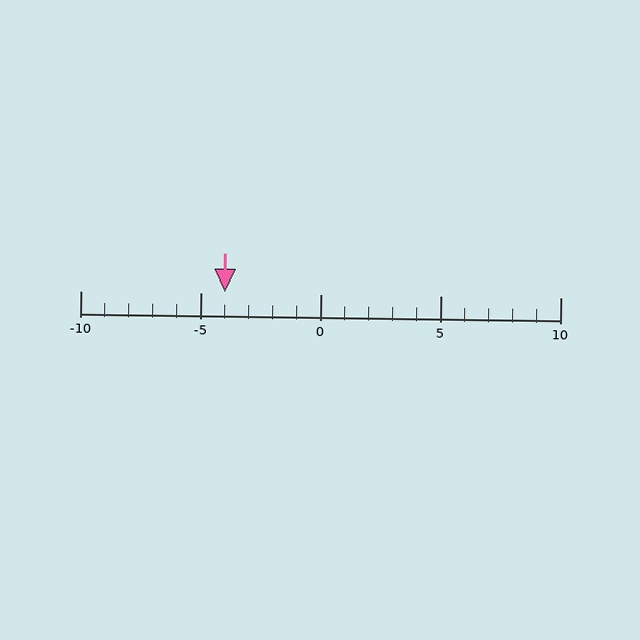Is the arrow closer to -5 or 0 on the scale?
The arrow is closer to -5.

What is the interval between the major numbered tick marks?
The major tick marks are spaced 5 units apart.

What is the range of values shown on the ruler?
The ruler shows values from -10 to 10.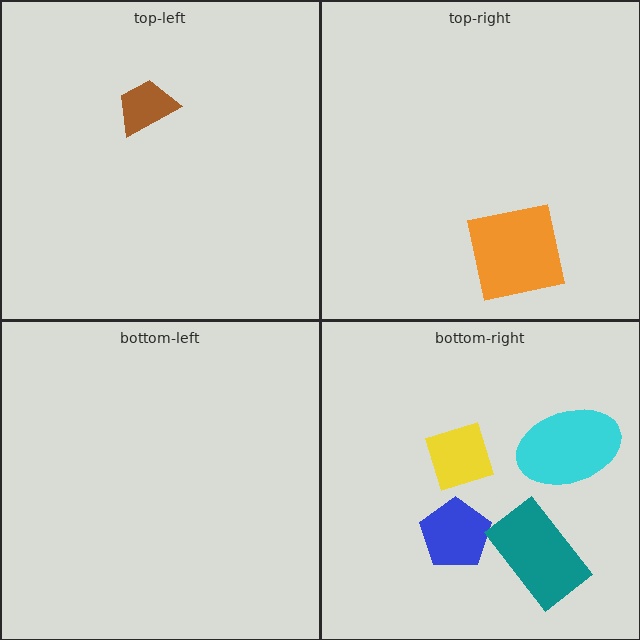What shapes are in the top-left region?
The brown trapezoid.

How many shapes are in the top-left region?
1.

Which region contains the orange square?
The top-right region.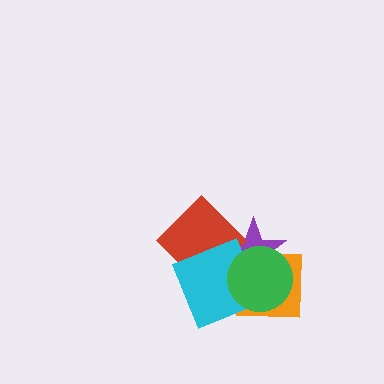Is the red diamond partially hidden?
Yes, it is partially covered by another shape.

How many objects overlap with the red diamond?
2 objects overlap with the red diamond.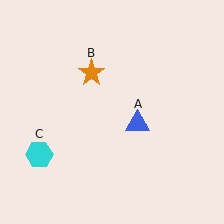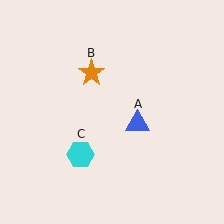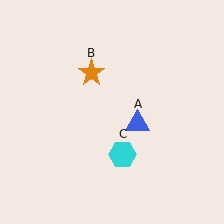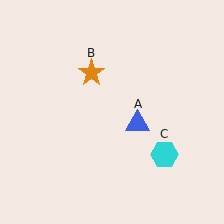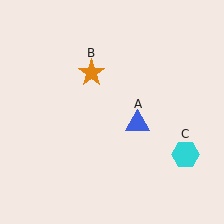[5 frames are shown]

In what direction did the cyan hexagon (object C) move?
The cyan hexagon (object C) moved right.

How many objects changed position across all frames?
1 object changed position: cyan hexagon (object C).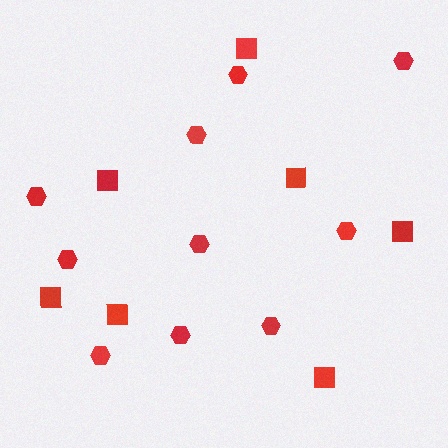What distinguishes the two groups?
There are 2 groups: one group of squares (7) and one group of hexagons (10).